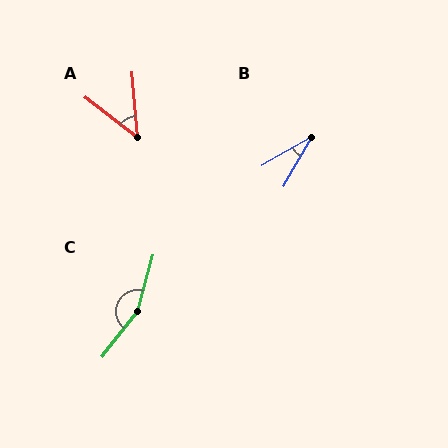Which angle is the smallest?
B, at approximately 30 degrees.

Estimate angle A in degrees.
Approximately 47 degrees.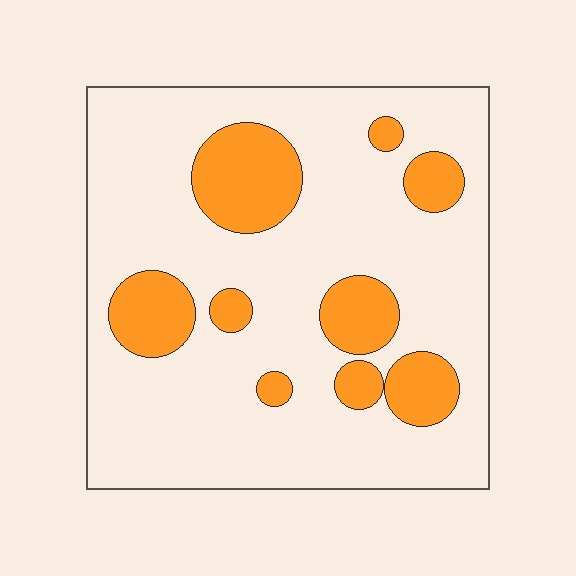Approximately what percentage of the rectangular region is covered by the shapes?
Approximately 20%.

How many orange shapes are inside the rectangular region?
9.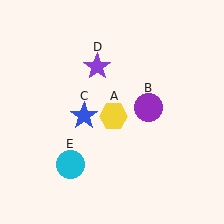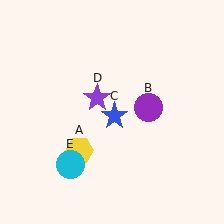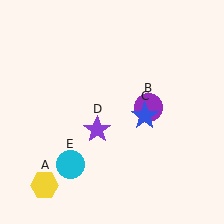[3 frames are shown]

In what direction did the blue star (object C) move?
The blue star (object C) moved right.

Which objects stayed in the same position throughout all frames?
Purple circle (object B) and cyan circle (object E) remained stationary.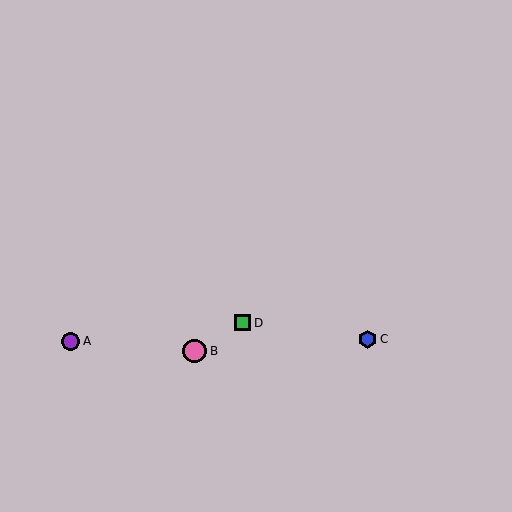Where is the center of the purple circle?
The center of the purple circle is at (71, 341).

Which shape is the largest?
The pink circle (labeled B) is the largest.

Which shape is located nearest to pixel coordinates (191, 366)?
The pink circle (labeled B) at (195, 351) is nearest to that location.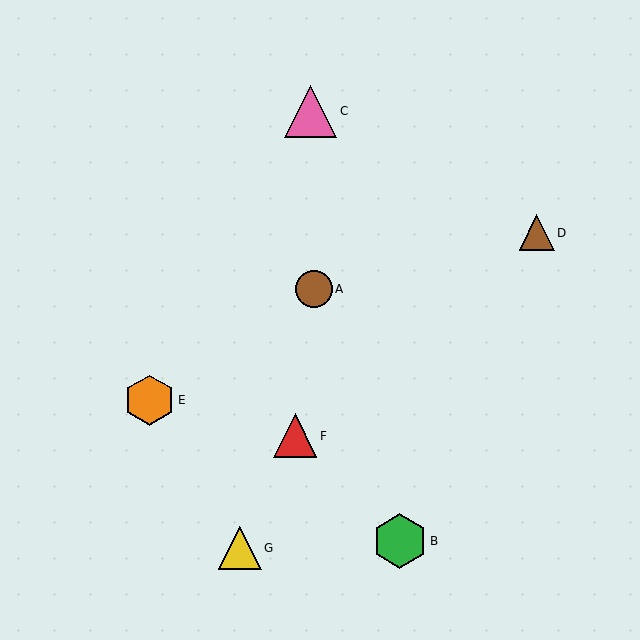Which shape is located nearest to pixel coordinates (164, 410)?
The orange hexagon (labeled E) at (150, 400) is nearest to that location.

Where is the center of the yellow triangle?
The center of the yellow triangle is at (240, 548).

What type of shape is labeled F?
Shape F is a red triangle.